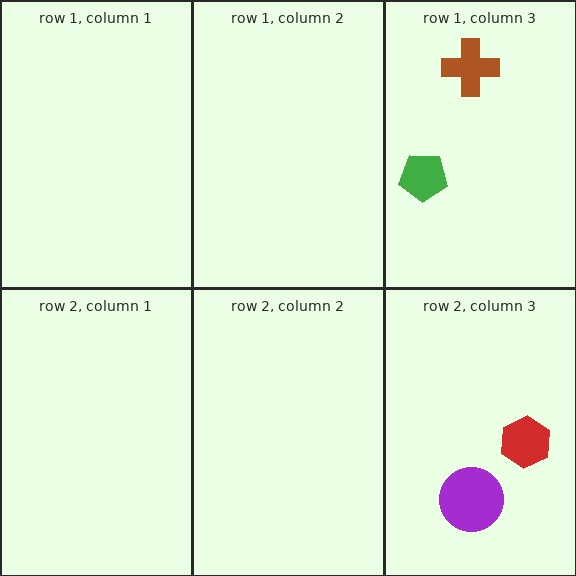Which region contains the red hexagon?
The row 2, column 3 region.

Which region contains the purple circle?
The row 2, column 3 region.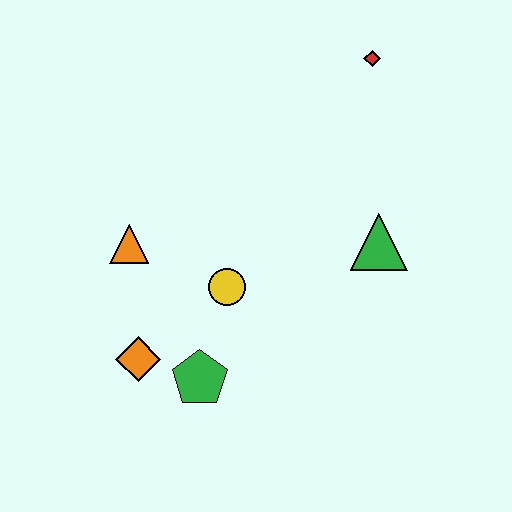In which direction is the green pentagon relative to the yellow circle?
The green pentagon is below the yellow circle.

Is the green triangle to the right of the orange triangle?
Yes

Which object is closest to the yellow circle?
The green pentagon is closest to the yellow circle.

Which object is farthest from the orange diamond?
The red diamond is farthest from the orange diamond.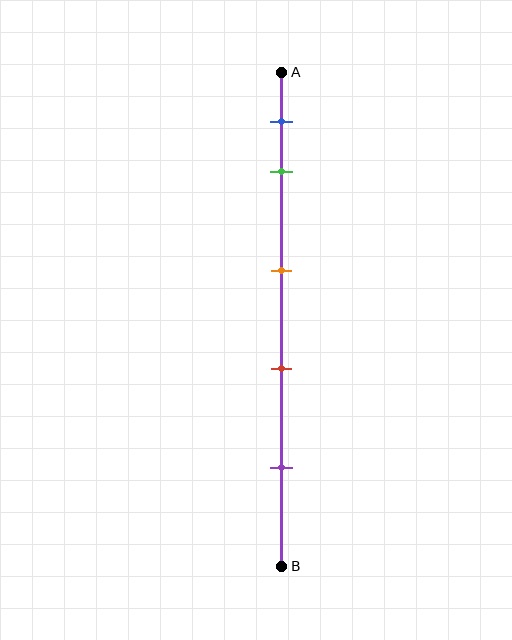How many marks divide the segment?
There are 5 marks dividing the segment.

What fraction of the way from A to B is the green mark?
The green mark is approximately 20% (0.2) of the way from A to B.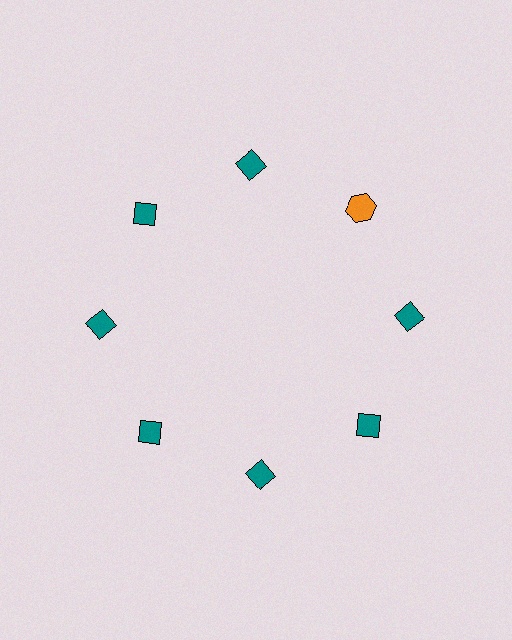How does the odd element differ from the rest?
It differs in both color (orange instead of teal) and shape (hexagon instead of diamond).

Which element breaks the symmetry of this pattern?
The orange hexagon at roughly the 2 o'clock position breaks the symmetry. All other shapes are teal diamonds.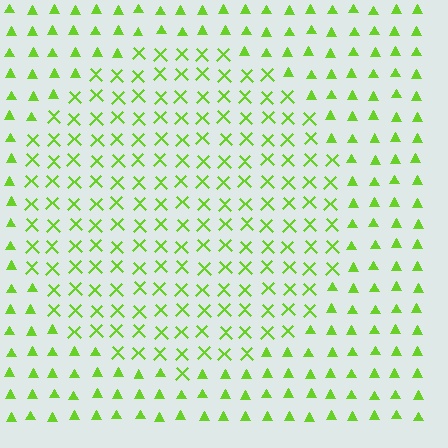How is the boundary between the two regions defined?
The boundary is defined by a change in element shape: X marks inside vs. triangles outside. All elements share the same color and spacing.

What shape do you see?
I see a circle.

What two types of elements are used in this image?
The image uses X marks inside the circle region and triangles outside it.